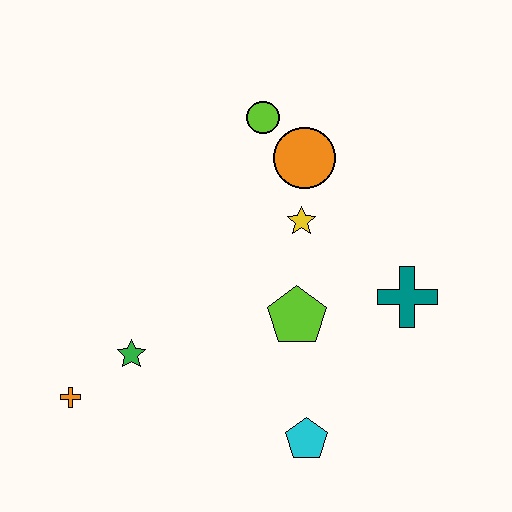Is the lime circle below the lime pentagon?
No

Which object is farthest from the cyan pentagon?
The lime circle is farthest from the cyan pentagon.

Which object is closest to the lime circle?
The orange circle is closest to the lime circle.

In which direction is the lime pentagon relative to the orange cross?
The lime pentagon is to the right of the orange cross.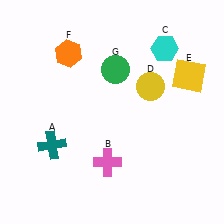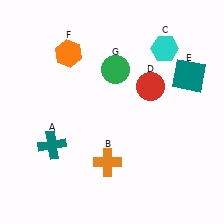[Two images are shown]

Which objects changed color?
B changed from pink to orange. D changed from yellow to red. E changed from yellow to teal.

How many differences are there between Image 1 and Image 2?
There are 3 differences between the two images.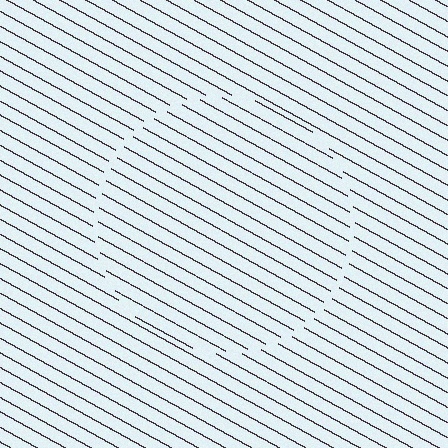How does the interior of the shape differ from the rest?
The interior of the shape contains the same grating, shifted by half a period — the contour is defined by the phase discontinuity where line-ends from the inner and outer gratings abut.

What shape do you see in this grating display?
An illusory circle. The interior of the shape contains the same grating, shifted by half a period — the contour is defined by the phase discontinuity where line-ends from the inner and outer gratings abut.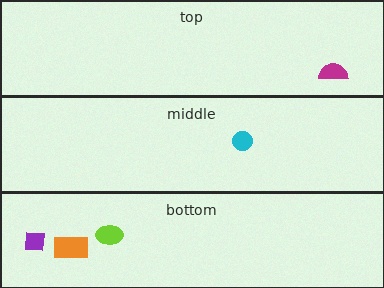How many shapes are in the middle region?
1.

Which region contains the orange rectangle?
The bottom region.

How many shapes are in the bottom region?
3.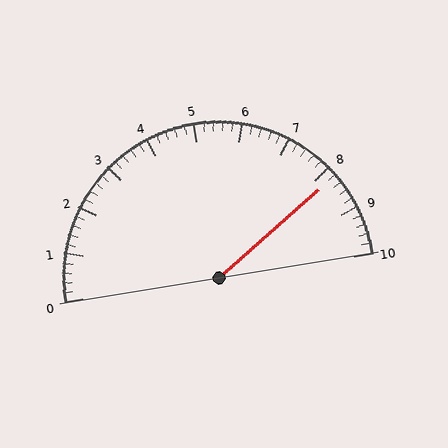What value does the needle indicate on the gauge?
The needle indicates approximately 8.2.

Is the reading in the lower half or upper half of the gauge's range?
The reading is in the upper half of the range (0 to 10).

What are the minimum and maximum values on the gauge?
The gauge ranges from 0 to 10.